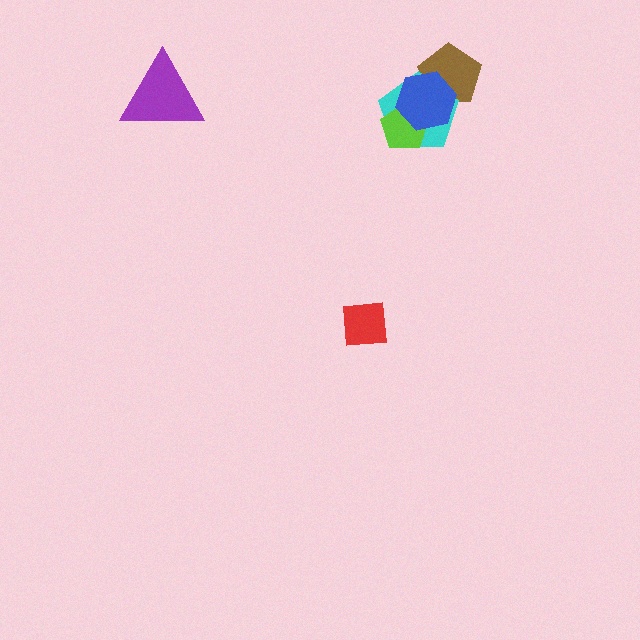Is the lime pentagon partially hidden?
Yes, it is partially covered by another shape.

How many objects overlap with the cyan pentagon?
3 objects overlap with the cyan pentagon.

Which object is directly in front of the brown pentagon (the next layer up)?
The cyan pentagon is directly in front of the brown pentagon.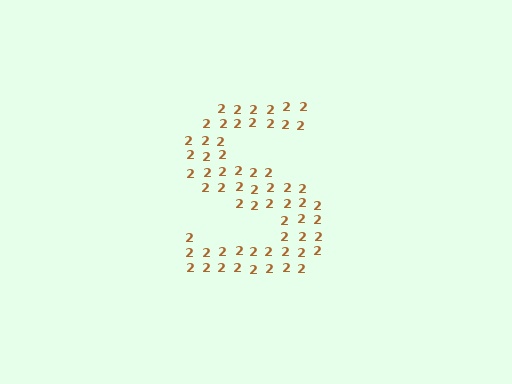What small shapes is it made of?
It is made of small digit 2's.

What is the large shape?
The large shape is the letter S.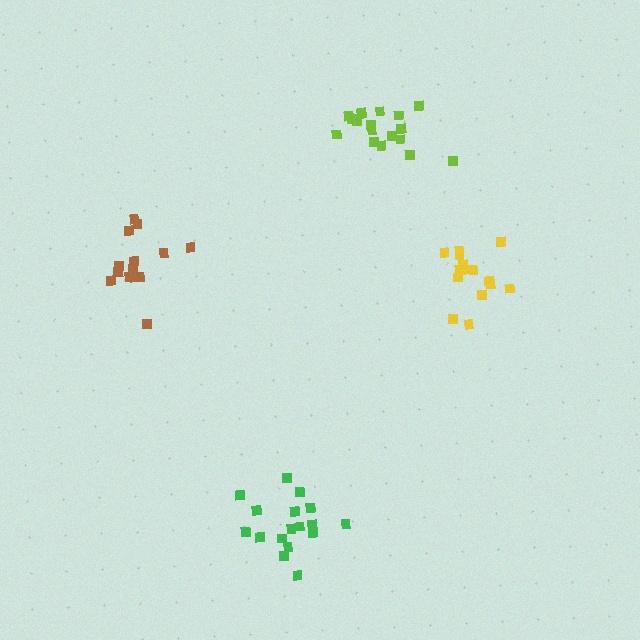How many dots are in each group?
Group 1: 15 dots, Group 2: 17 dots, Group 3: 18 dots, Group 4: 14 dots (64 total).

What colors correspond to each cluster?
The clusters are colored: yellow, green, lime, brown.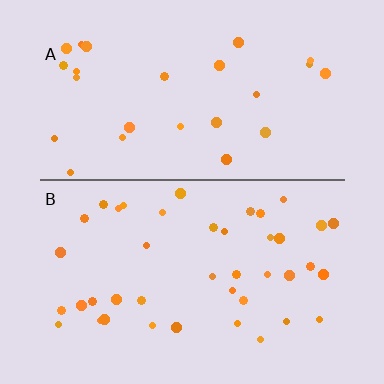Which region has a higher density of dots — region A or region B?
B (the bottom).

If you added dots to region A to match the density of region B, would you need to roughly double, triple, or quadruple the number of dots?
Approximately double.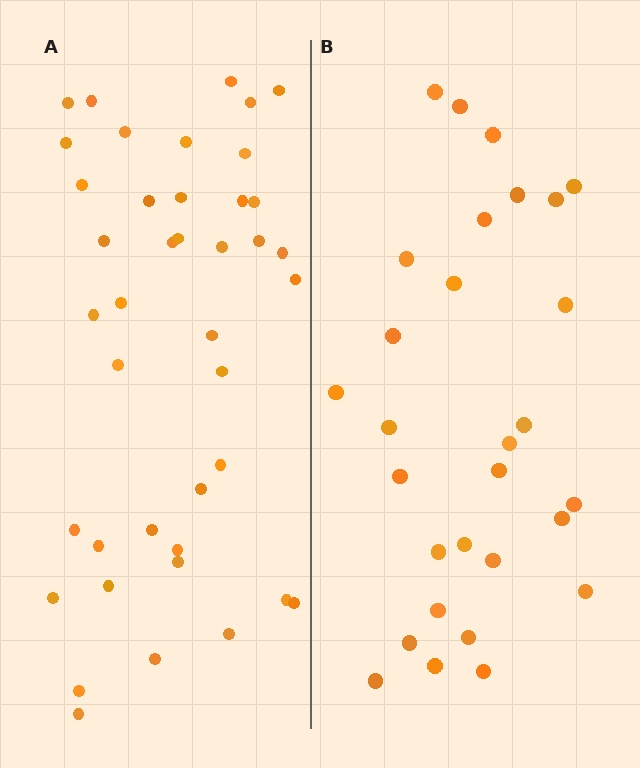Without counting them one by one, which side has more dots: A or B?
Region A (the left region) has more dots.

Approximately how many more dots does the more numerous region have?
Region A has roughly 12 or so more dots than region B.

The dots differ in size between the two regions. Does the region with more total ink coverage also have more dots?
No. Region B has more total ink coverage because its dots are larger, but region A actually contains more individual dots. Total area can be misleading — the number of items is what matters here.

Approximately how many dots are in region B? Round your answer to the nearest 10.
About 30 dots. (The exact count is 29, which rounds to 30.)